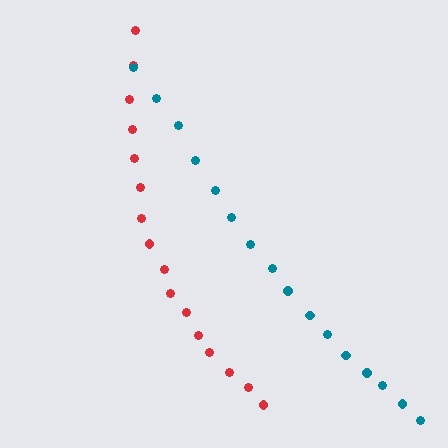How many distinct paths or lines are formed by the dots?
There are 2 distinct paths.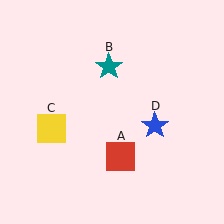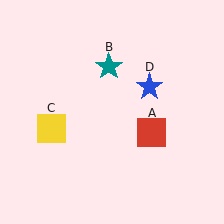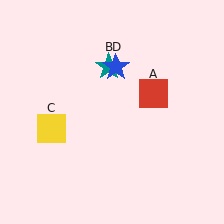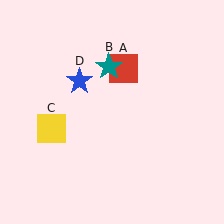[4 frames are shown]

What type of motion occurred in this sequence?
The red square (object A), blue star (object D) rotated counterclockwise around the center of the scene.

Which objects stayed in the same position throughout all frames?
Teal star (object B) and yellow square (object C) remained stationary.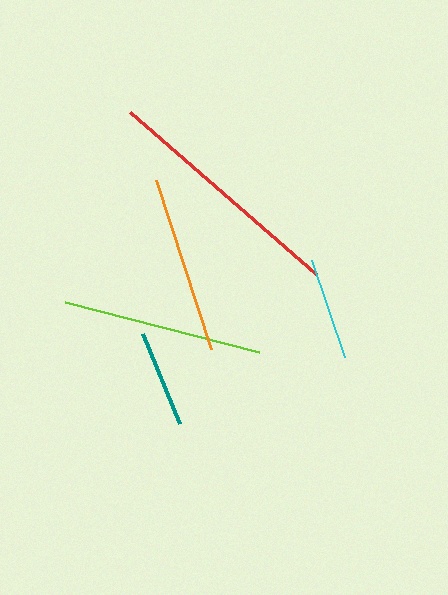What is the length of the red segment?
The red segment is approximately 247 pixels long.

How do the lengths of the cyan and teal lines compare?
The cyan and teal lines are approximately the same length.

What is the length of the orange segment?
The orange segment is approximately 178 pixels long.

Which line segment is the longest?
The red line is the longest at approximately 247 pixels.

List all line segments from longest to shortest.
From longest to shortest: red, lime, orange, cyan, teal.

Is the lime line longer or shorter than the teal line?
The lime line is longer than the teal line.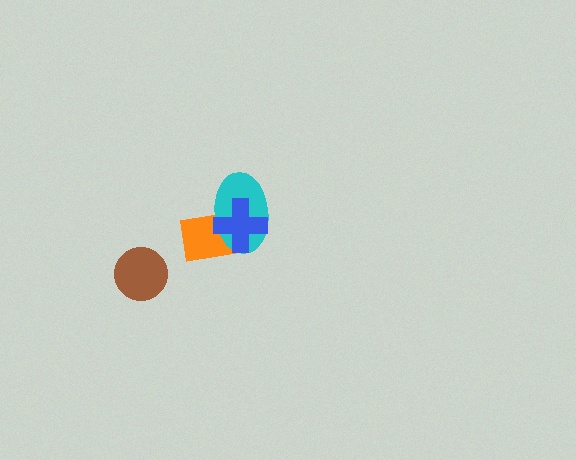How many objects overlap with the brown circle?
0 objects overlap with the brown circle.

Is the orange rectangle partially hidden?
Yes, it is partially covered by another shape.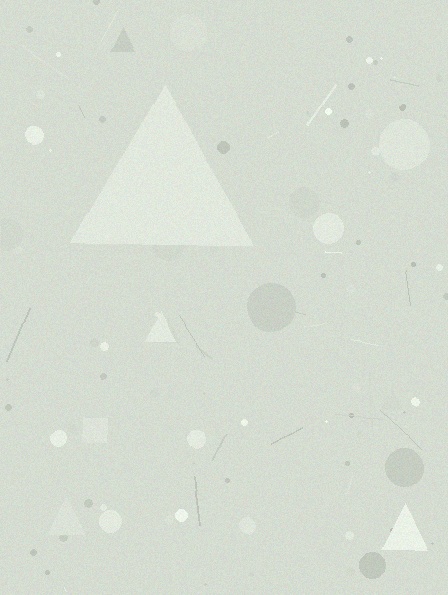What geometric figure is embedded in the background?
A triangle is embedded in the background.